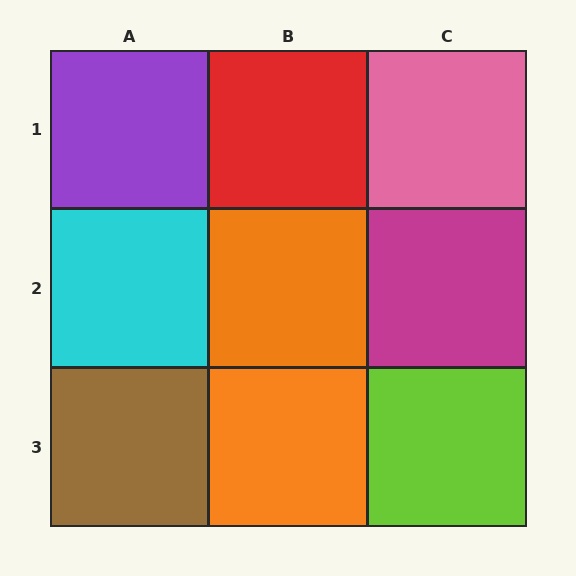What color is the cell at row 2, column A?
Cyan.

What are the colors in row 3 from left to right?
Brown, orange, lime.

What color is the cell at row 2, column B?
Orange.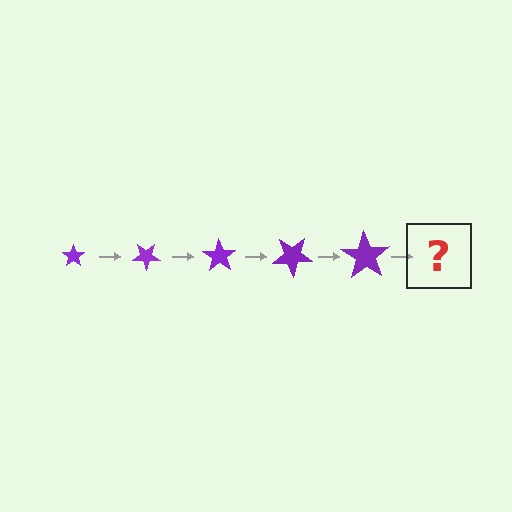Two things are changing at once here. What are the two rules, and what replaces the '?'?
The two rules are that the star grows larger each step and it rotates 35 degrees each step. The '?' should be a star, larger than the previous one and rotated 175 degrees from the start.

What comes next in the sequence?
The next element should be a star, larger than the previous one and rotated 175 degrees from the start.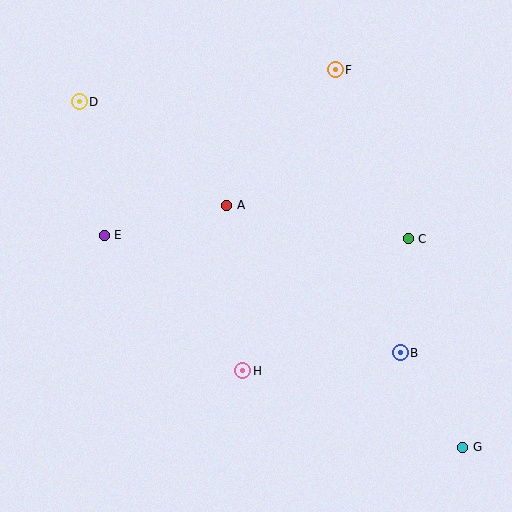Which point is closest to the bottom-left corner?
Point H is closest to the bottom-left corner.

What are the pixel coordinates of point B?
Point B is at (400, 353).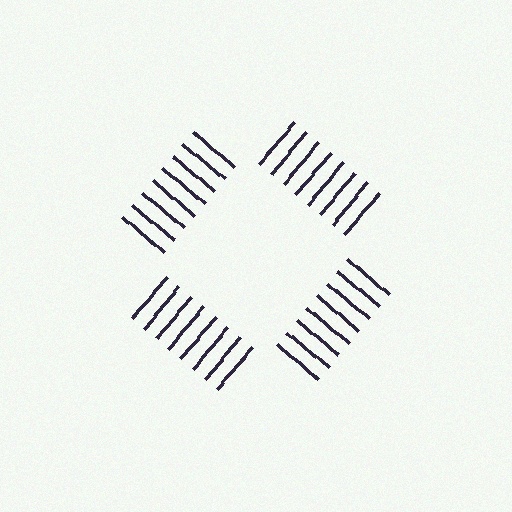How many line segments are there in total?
32 — 8 along each of the 4 edges.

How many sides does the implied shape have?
4 sides — the line-ends trace a square.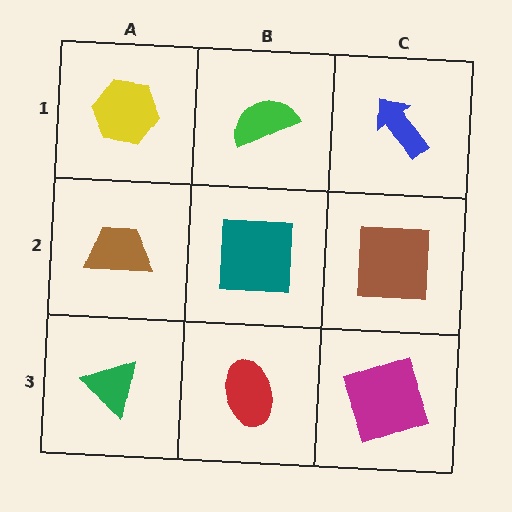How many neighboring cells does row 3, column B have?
3.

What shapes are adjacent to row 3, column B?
A teal square (row 2, column B), a green triangle (row 3, column A), a magenta square (row 3, column C).